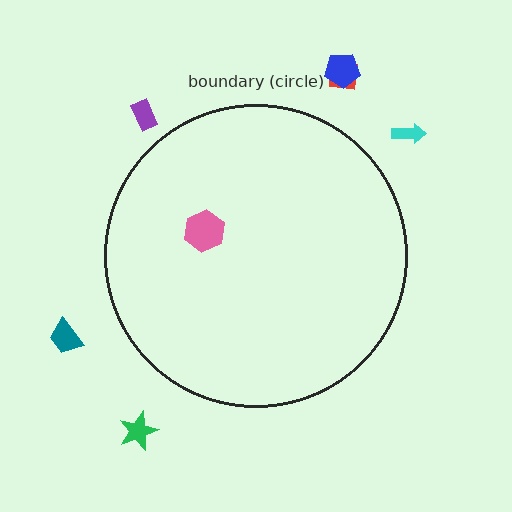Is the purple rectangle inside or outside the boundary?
Outside.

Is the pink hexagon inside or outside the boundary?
Inside.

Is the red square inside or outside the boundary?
Outside.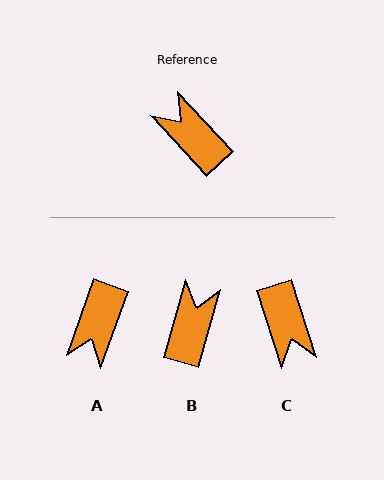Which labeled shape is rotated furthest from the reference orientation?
C, about 155 degrees away.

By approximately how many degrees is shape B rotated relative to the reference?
Approximately 58 degrees clockwise.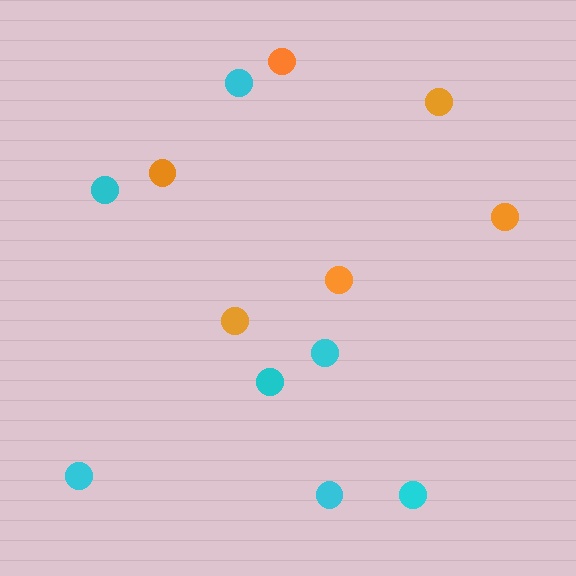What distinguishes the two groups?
There are 2 groups: one group of cyan circles (7) and one group of orange circles (6).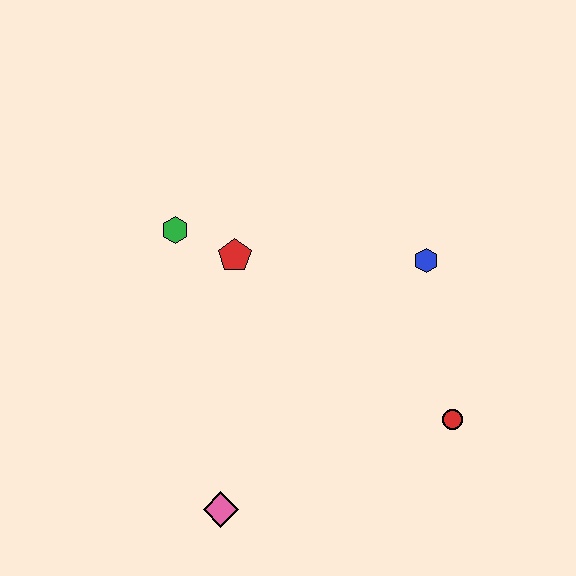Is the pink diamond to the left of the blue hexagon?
Yes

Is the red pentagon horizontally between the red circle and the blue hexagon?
No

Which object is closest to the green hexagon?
The red pentagon is closest to the green hexagon.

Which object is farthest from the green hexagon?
The red circle is farthest from the green hexagon.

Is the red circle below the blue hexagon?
Yes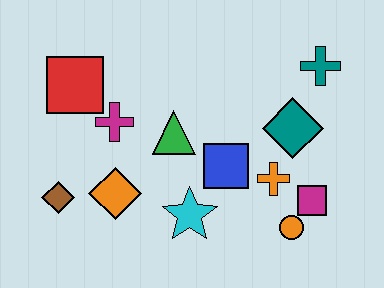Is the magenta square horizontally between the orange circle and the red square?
No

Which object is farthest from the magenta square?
The red square is farthest from the magenta square.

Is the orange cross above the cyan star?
Yes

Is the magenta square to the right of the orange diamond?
Yes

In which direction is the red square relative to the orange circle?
The red square is to the left of the orange circle.